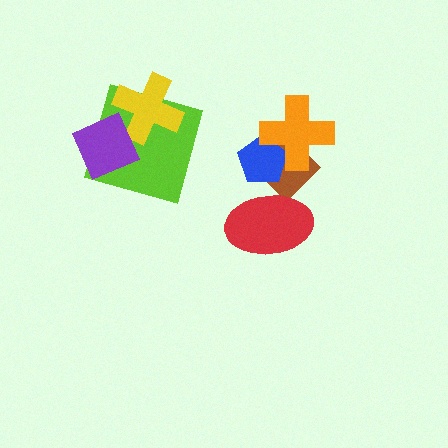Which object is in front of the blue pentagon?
The orange cross is in front of the blue pentagon.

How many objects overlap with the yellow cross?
2 objects overlap with the yellow cross.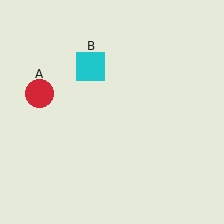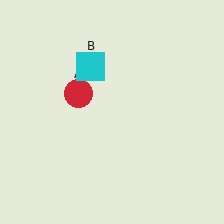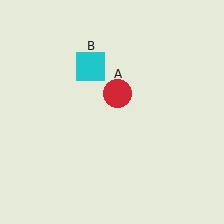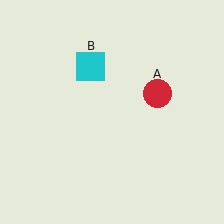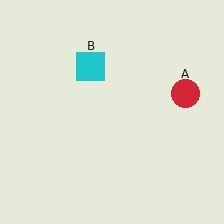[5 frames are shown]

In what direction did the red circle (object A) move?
The red circle (object A) moved right.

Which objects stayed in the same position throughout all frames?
Cyan square (object B) remained stationary.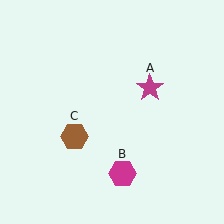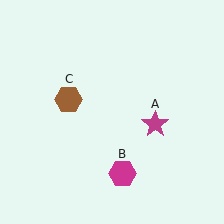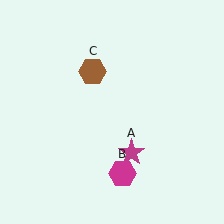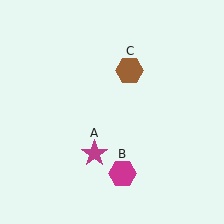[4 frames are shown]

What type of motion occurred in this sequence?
The magenta star (object A), brown hexagon (object C) rotated clockwise around the center of the scene.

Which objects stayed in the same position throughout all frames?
Magenta hexagon (object B) remained stationary.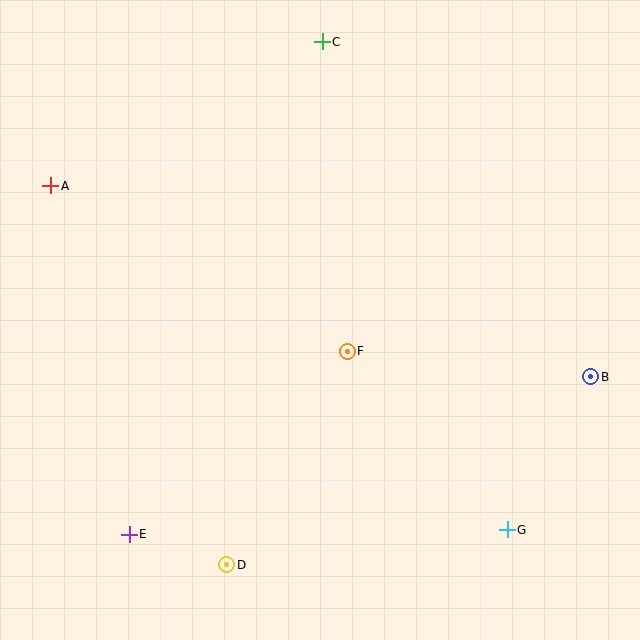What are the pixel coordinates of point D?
Point D is at (227, 565).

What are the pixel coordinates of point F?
Point F is at (347, 351).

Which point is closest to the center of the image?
Point F at (347, 351) is closest to the center.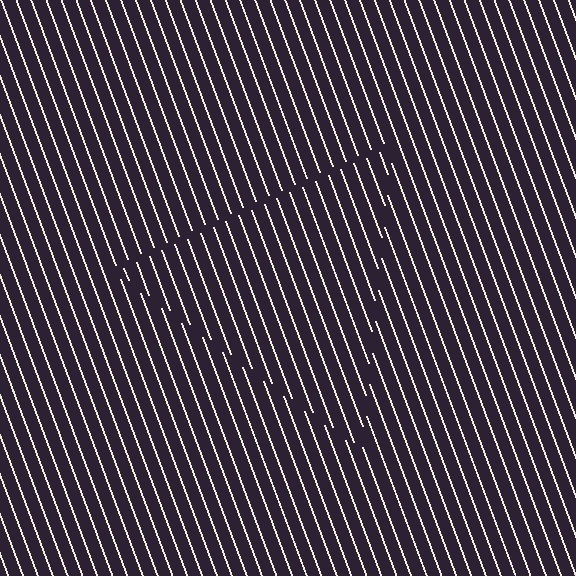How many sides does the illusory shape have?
3 sides — the line-ends trace a triangle.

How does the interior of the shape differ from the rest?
The interior of the shape contains the same grating, shifted by half a period — the contour is defined by the phase discontinuity where line-ends from the inner and outer gratings abut.